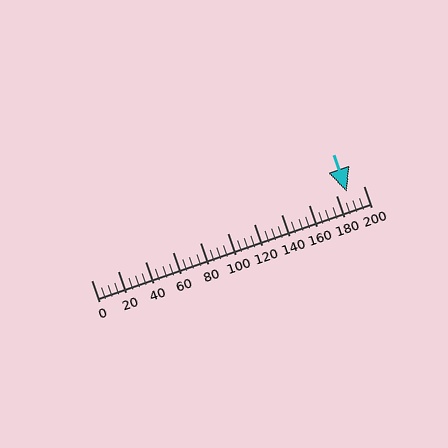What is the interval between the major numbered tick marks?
The major tick marks are spaced 20 units apart.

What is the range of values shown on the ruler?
The ruler shows values from 0 to 200.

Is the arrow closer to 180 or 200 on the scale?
The arrow is closer to 180.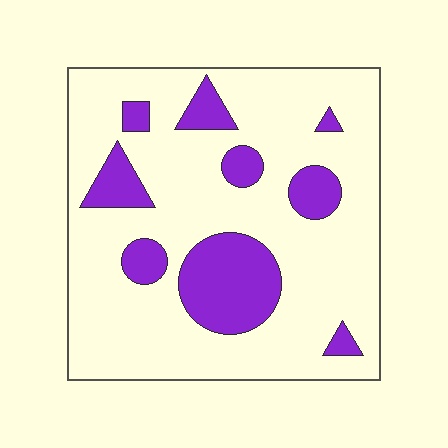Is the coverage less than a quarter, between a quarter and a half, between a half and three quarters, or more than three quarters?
Less than a quarter.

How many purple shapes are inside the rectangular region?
9.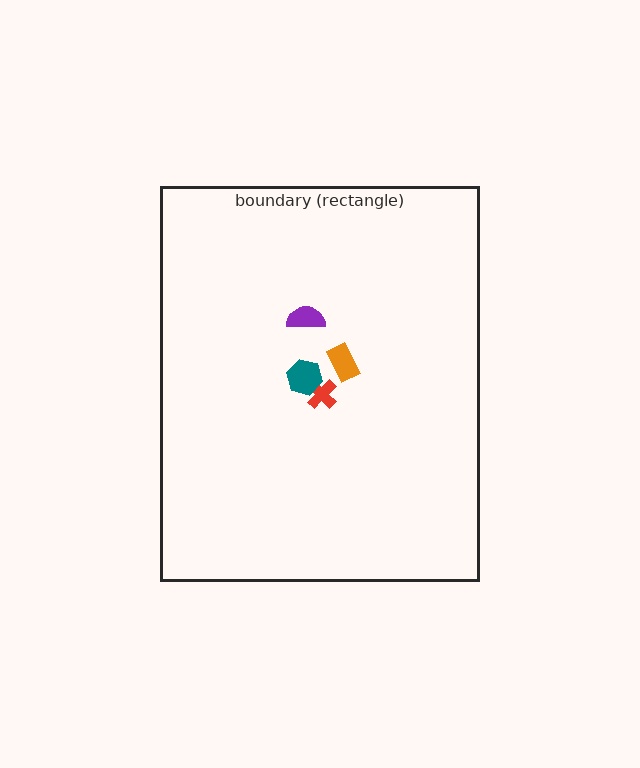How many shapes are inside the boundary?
4 inside, 0 outside.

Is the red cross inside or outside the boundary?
Inside.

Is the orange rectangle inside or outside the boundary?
Inside.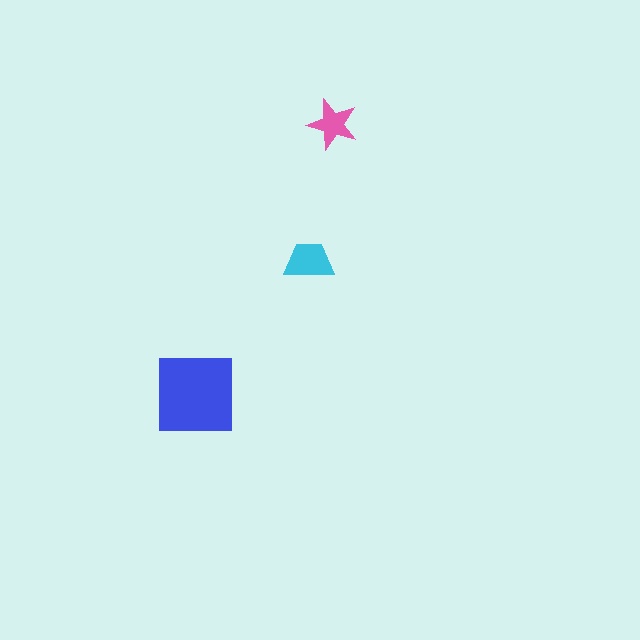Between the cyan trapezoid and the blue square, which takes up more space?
The blue square.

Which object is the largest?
The blue square.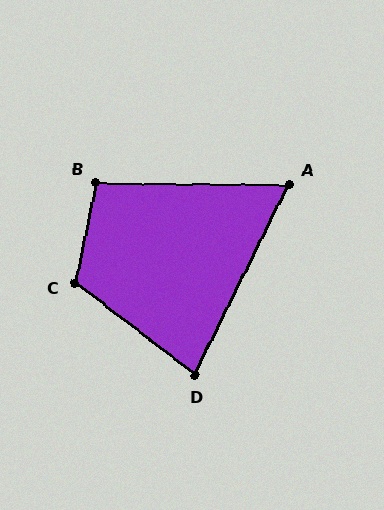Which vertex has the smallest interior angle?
A, at approximately 64 degrees.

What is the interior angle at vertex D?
Approximately 79 degrees (acute).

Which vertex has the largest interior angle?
C, at approximately 116 degrees.